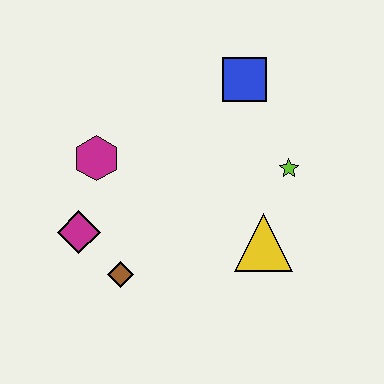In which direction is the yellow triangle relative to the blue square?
The yellow triangle is below the blue square.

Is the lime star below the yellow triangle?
No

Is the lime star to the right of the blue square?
Yes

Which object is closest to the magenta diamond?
The brown diamond is closest to the magenta diamond.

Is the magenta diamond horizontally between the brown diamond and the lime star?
No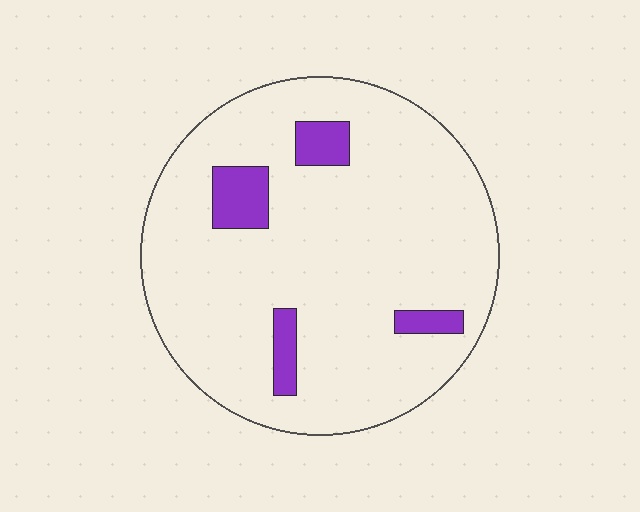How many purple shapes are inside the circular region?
4.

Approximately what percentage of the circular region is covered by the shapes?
Approximately 10%.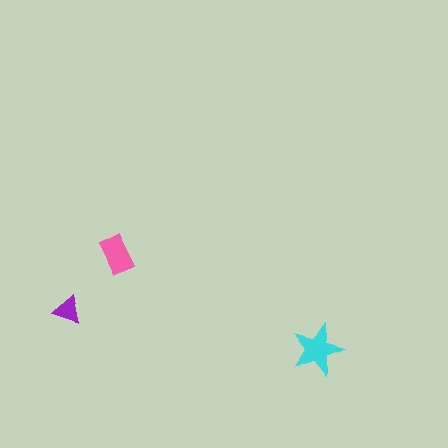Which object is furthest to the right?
The cyan star is rightmost.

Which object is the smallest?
The purple triangle.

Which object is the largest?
The cyan star.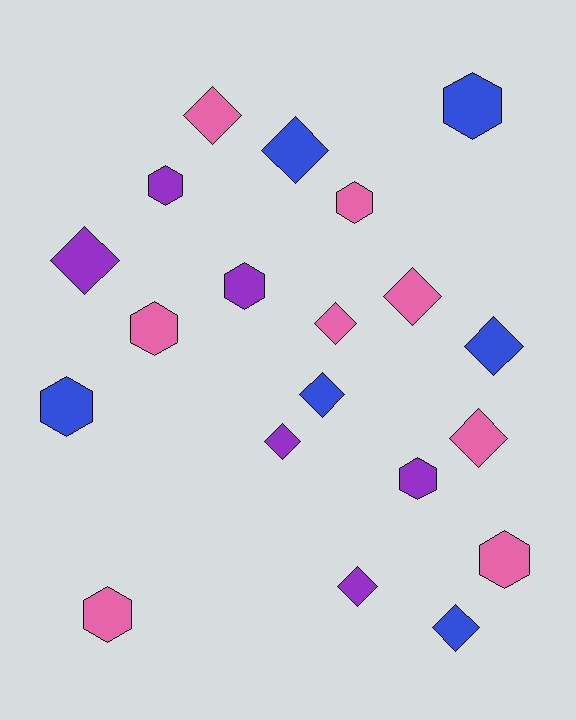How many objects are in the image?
There are 20 objects.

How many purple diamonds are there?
There are 3 purple diamonds.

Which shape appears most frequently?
Diamond, with 11 objects.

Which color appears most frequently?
Pink, with 8 objects.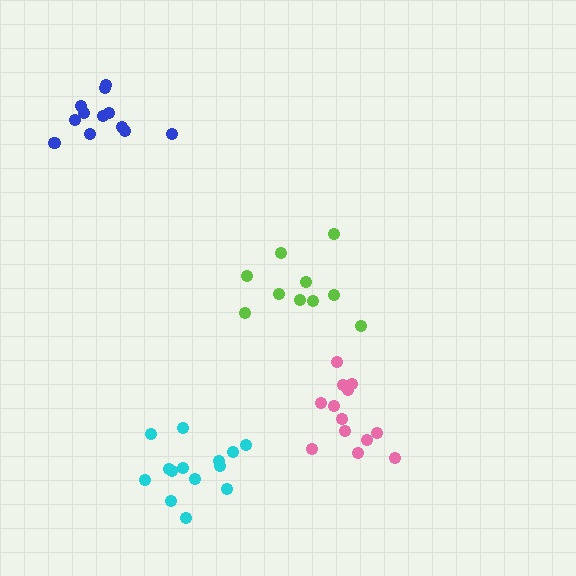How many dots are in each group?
Group 1: 13 dots, Group 2: 12 dots, Group 3: 10 dots, Group 4: 14 dots (49 total).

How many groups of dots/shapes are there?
There are 4 groups.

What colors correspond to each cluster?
The clusters are colored: pink, blue, lime, cyan.